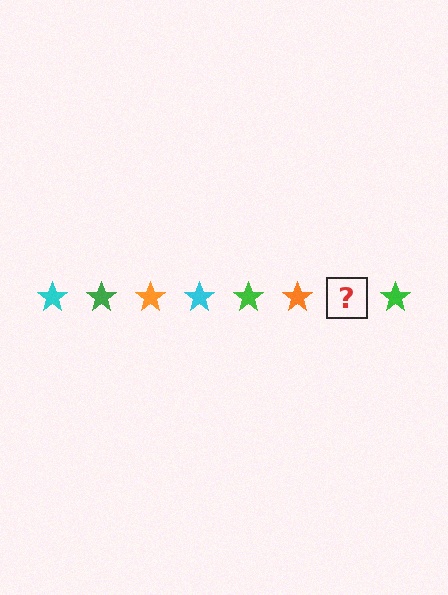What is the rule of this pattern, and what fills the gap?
The rule is that the pattern cycles through cyan, green, orange stars. The gap should be filled with a cyan star.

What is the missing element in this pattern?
The missing element is a cyan star.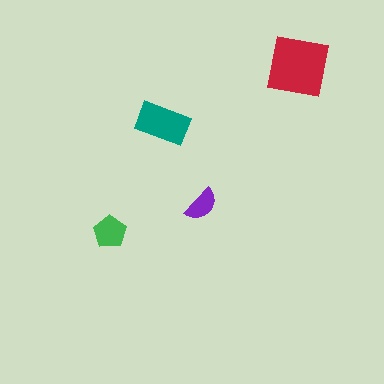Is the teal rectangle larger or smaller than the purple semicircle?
Larger.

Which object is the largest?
The red square.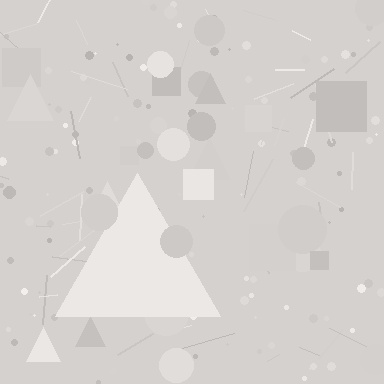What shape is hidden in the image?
A triangle is hidden in the image.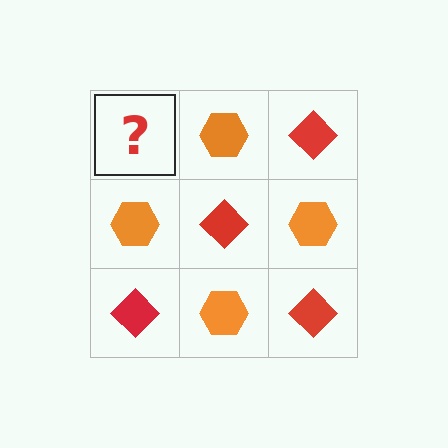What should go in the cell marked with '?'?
The missing cell should contain a red diamond.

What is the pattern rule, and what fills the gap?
The rule is that it alternates red diamond and orange hexagon in a checkerboard pattern. The gap should be filled with a red diamond.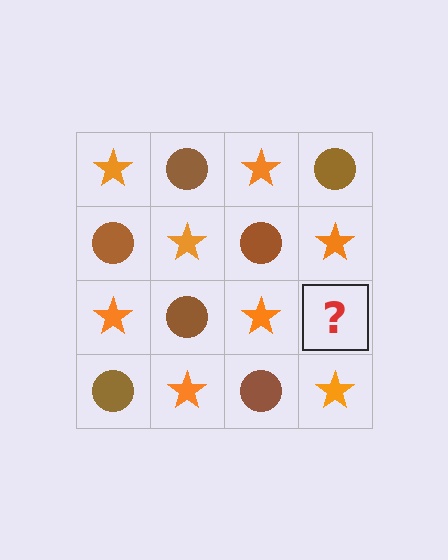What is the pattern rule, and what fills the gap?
The rule is that it alternates orange star and brown circle in a checkerboard pattern. The gap should be filled with a brown circle.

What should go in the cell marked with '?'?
The missing cell should contain a brown circle.